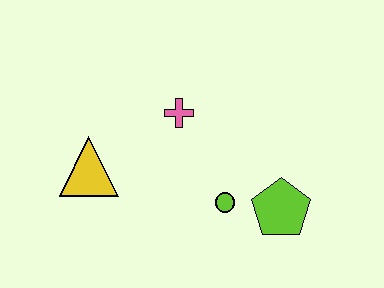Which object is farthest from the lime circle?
The yellow triangle is farthest from the lime circle.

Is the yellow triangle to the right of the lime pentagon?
No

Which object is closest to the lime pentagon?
The lime circle is closest to the lime pentagon.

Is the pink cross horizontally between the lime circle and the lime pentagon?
No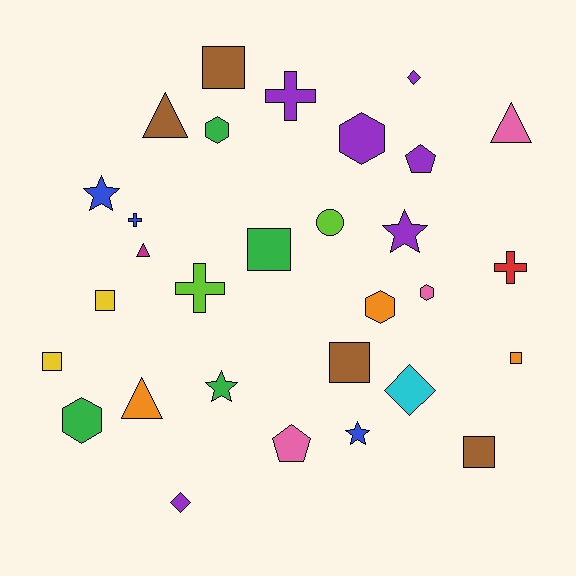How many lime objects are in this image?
There are 2 lime objects.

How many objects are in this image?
There are 30 objects.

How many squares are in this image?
There are 7 squares.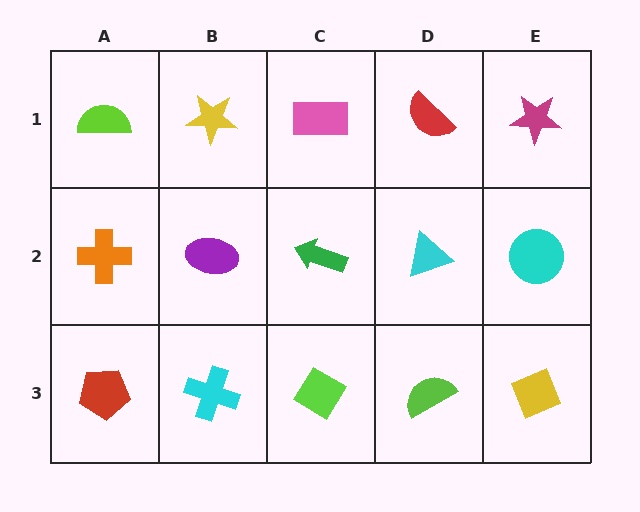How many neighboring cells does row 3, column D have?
3.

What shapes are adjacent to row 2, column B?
A yellow star (row 1, column B), a cyan cross (row 3, column B), an orange cross (row 2, column A), a green arrow (row 2, column C).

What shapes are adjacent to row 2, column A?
A lime semicircle (row 1, column A), a red pentagon (row 3, column A), a purple ellipse (row 2, column B).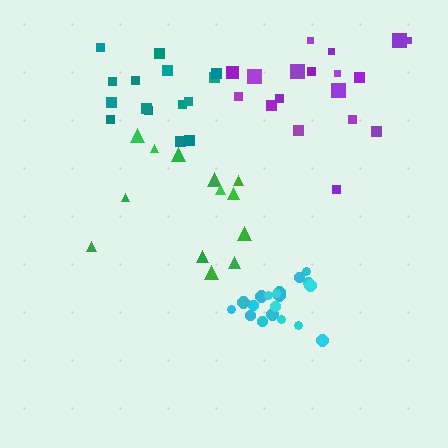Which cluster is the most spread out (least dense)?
Green.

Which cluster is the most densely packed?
Cyan.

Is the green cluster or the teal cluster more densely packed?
Teal.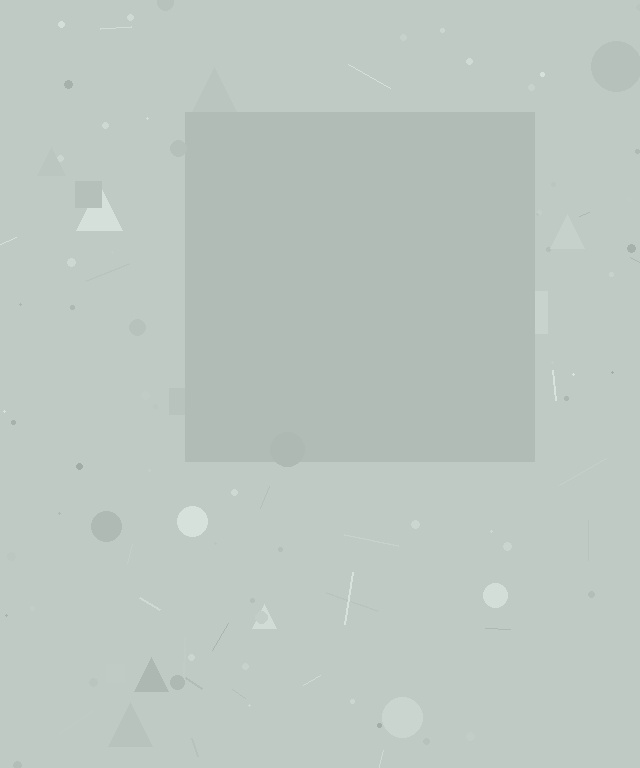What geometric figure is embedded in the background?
A square is embedded in the background.